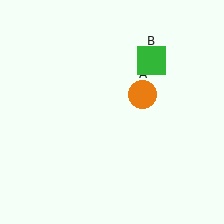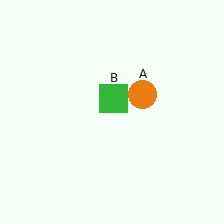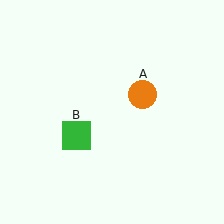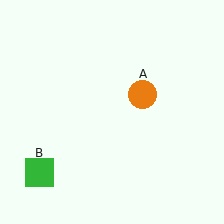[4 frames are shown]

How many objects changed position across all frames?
1 object changed position: green square (object B).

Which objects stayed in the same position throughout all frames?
Orange circle (object A) remained stationary.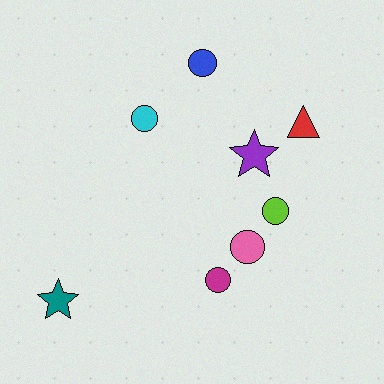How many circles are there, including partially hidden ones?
There are 5 circles.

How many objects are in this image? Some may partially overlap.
There are 8 objects.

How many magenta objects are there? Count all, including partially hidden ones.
There is 1 magenta object.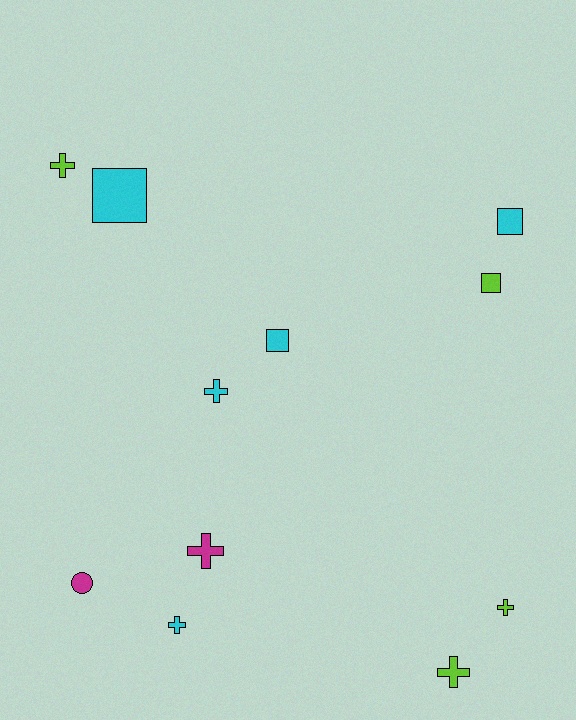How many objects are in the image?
There are 11 objects.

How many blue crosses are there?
There are no blue crosses.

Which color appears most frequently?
Cyan, with 5 objects.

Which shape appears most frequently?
Cross, with 6 objects.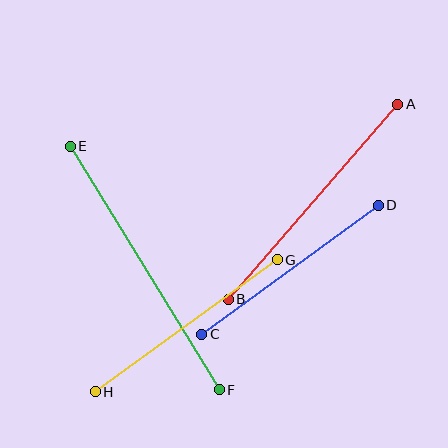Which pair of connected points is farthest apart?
Points E and F are farthest apart.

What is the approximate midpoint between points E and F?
The midpoint is at approximately (145, 268) pixels.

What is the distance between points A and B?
The distance is approximately 258 pixels.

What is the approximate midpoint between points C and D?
The midpoint is at approximately (290, 270) pixels.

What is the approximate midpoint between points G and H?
The midpoint is at approximately (186, 326) pixels.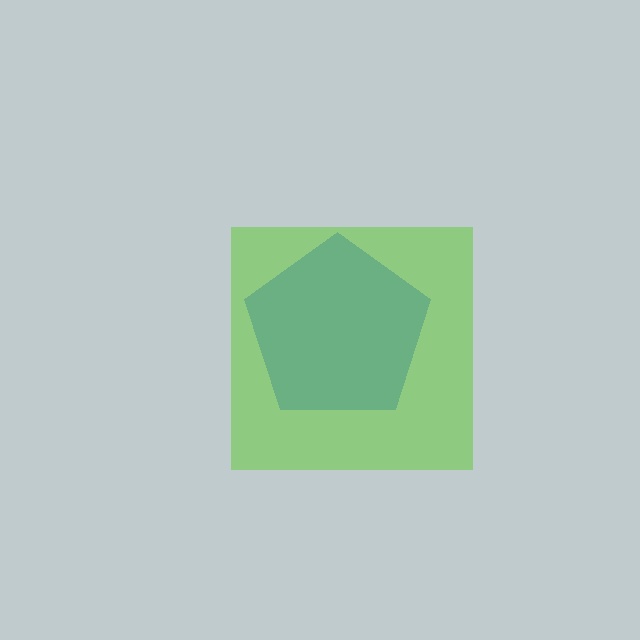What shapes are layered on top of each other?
The layered shapes are: a blue pentagon, a lime square.